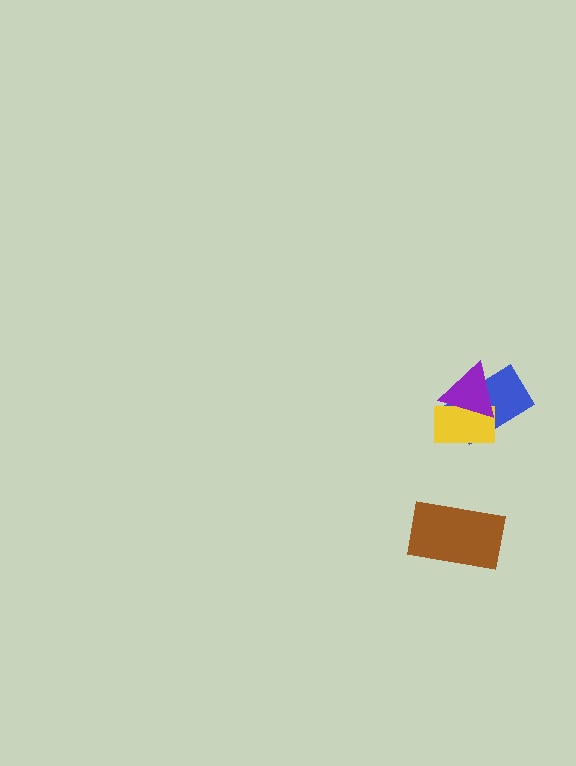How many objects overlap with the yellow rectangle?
2 objects overlap with the yellow rectangle.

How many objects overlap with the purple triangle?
2 objects overlap with the purple triangle.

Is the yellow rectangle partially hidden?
Yes, it is partially covered by another shape.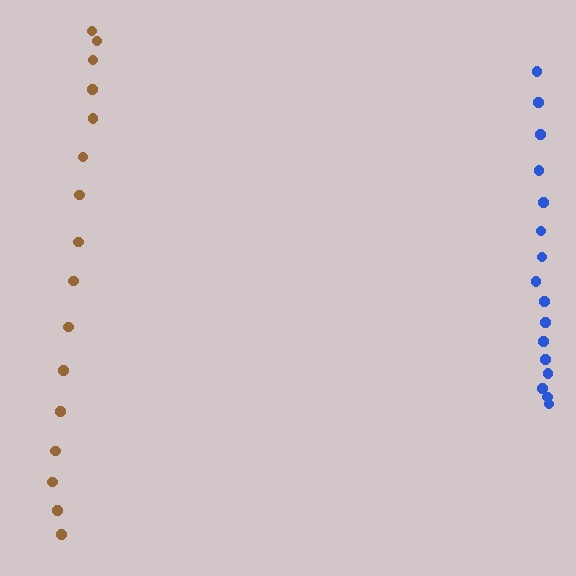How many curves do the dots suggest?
There are 2 distinct paths.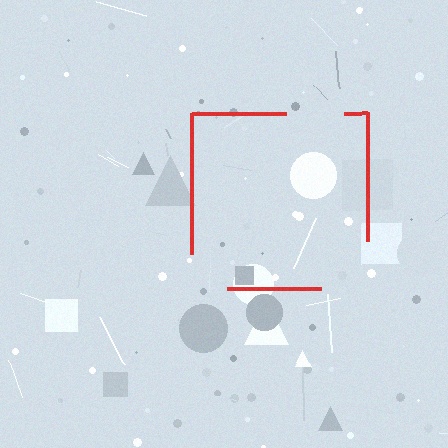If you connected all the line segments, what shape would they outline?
They would outline a square.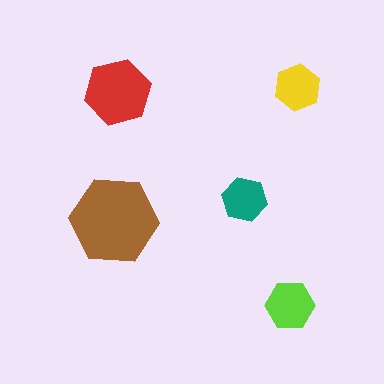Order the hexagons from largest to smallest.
the brown one, the red one, the lime one, the yellow one, the teal one.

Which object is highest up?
The yellow hexagon is topmost.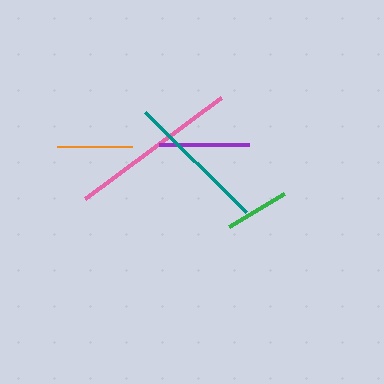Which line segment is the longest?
The pink line is the longest at approximately 170 pixels.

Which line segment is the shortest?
The green line is the shortest at approximately 64 pixels.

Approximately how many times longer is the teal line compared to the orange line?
The teal line is approximately 1.9 times the length of the orange line.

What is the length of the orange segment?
The orange segment is approximately 75 pixels long.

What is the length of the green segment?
The green segment is approximately 64 pixels long.